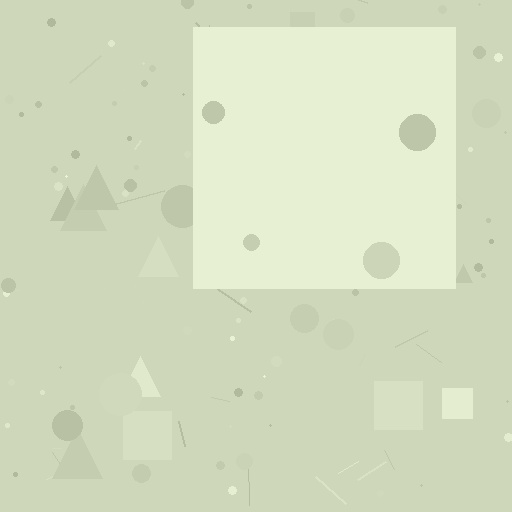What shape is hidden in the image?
A square is hidden in the image.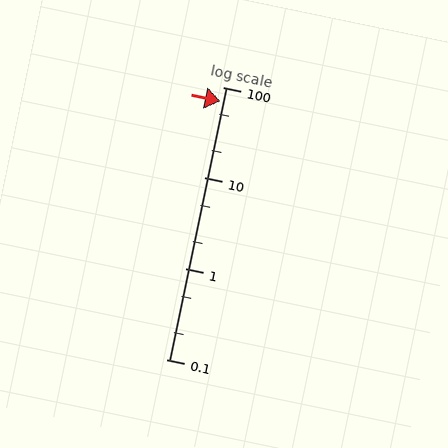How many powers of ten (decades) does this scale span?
The scale spans 3 decades, from 0.1 to 100.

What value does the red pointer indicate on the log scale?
The pointer indicates approximately 69.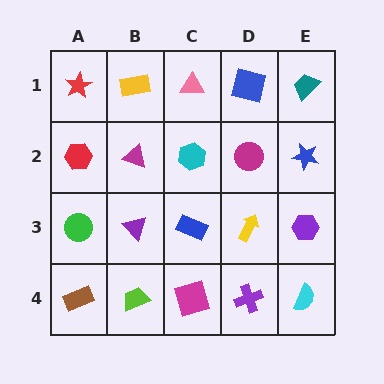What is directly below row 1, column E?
A blue star.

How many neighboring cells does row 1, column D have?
3.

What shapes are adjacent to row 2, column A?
A red star (row 1, column A), a green circle (row 3, column A), a magenta triangle (row 2, column B).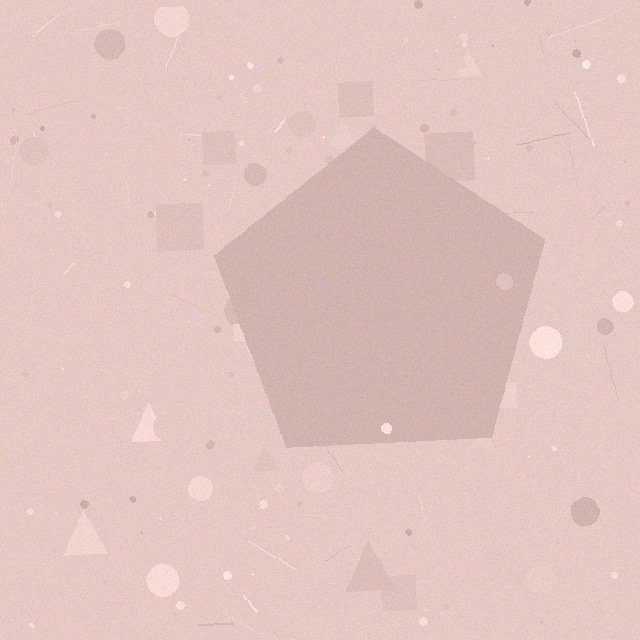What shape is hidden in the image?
A pentagon is hidden in the image.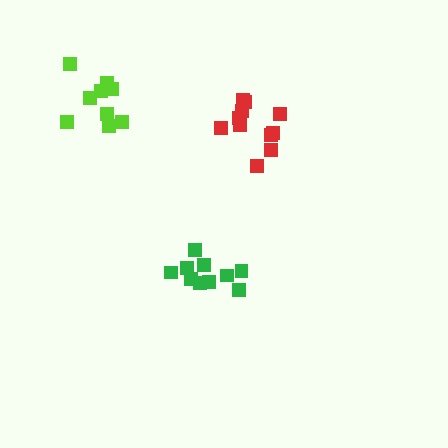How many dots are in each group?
Group 1: 10 dots, Group 2: 11 dots, Group 3: 9 dots (30 total).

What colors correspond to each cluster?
The clusters are colored: green, red, lime.